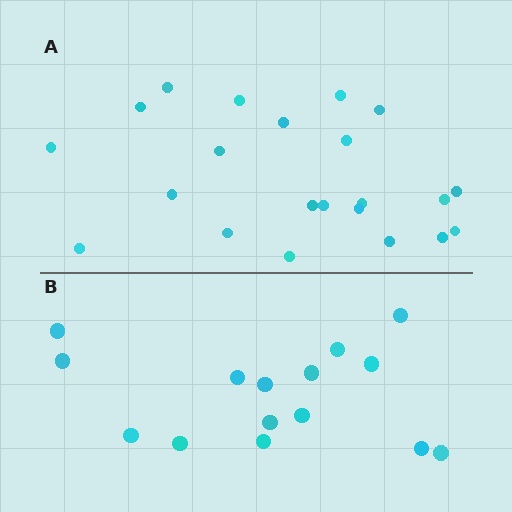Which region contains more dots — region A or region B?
Region A (the top region) has more dots.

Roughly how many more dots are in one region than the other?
Region A has roughly 8 or so more dots than region B.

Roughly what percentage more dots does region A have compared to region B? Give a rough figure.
About 45% more.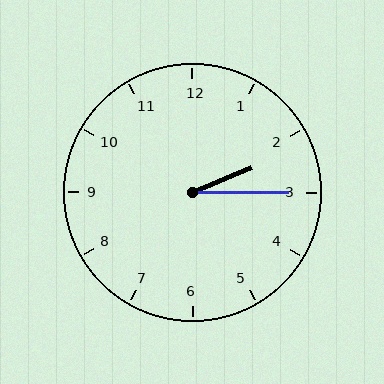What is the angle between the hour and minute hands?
Approximately 22 degrees.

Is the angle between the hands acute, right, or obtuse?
It is acute.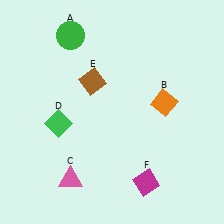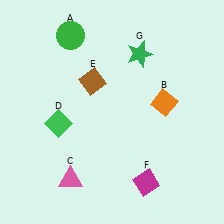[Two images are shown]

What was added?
A green star (G) was added in Image 2.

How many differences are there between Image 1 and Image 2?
There is 1 difference between the two images.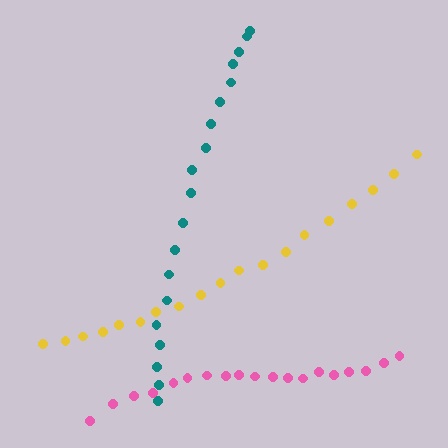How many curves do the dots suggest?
There are 3 distinct paths.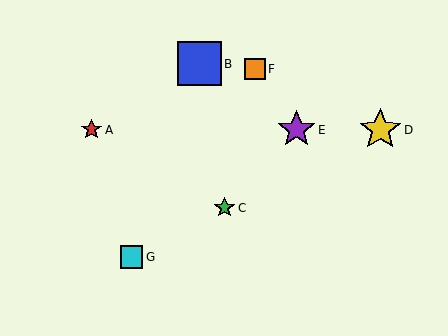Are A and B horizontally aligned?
No, A is at y≈130 and B is at y≈64.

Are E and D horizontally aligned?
Yes, both are at y≈130.